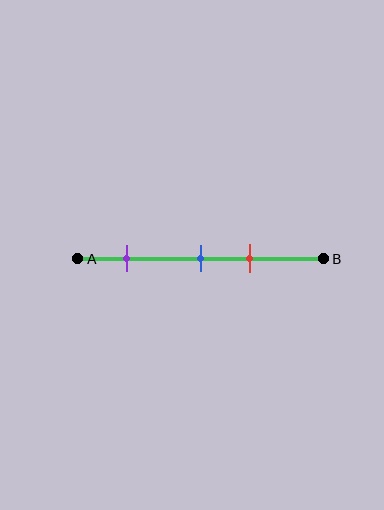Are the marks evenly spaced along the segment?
No, the marks are not evenly spaced.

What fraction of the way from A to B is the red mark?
The red mark is approximately 70% (0.7) of the way from A to B.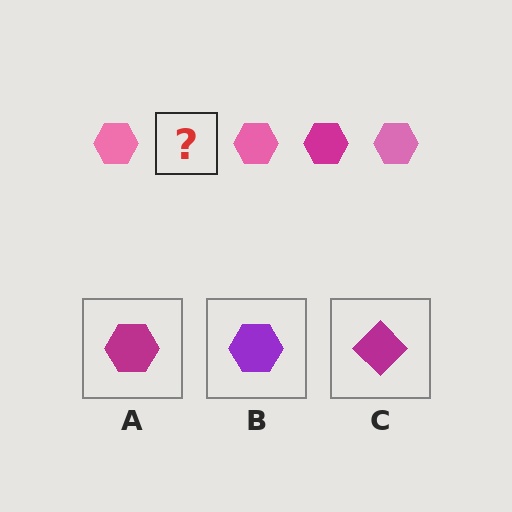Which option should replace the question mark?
Option A.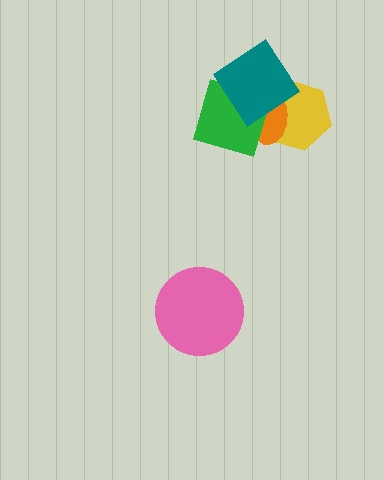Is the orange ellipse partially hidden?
Yes, it is partially covered by another shape.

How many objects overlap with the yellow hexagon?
2 objects overlap with the yellow hexagon.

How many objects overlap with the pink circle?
0 objects overlap with the pink circle.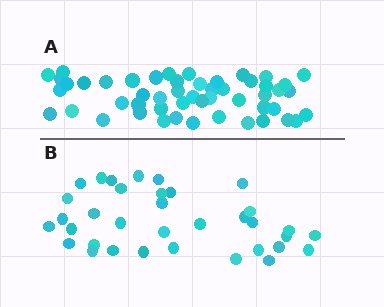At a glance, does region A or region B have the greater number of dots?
Region A (the top region) has more dots.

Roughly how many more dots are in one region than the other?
Region A has approximately 15 more dots than region B.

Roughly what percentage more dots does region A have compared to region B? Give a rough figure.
About 45% more.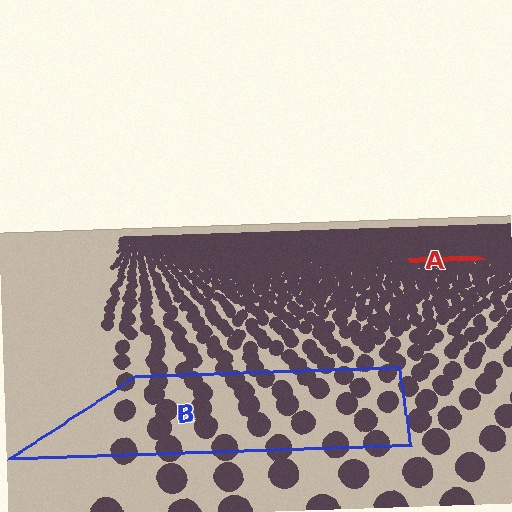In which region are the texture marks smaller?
The texture marks are smaller in region A, because it is farther away.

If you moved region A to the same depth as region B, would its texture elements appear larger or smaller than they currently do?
They would appear larger. At a closer depth, the same texture elements are projected at a bigger on-screen size.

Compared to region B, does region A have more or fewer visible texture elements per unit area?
Region A has more texture elements per unit area — they are packed more densely because it is farther away.